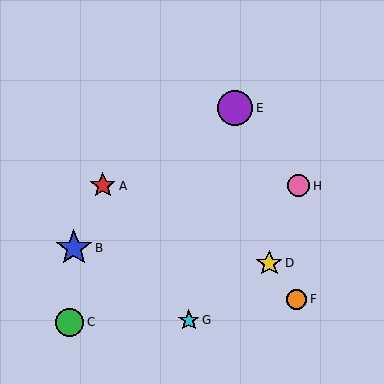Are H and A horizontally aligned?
Yes, both are at y≈186.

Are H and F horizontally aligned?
No, H is at y≈186 and F is at y≈299.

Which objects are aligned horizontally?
Objects A, H are aligned horizontally.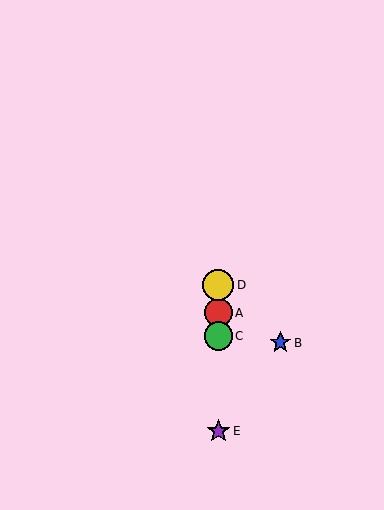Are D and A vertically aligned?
Yes, both are at x≈218.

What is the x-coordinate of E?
Object E is at x≈218.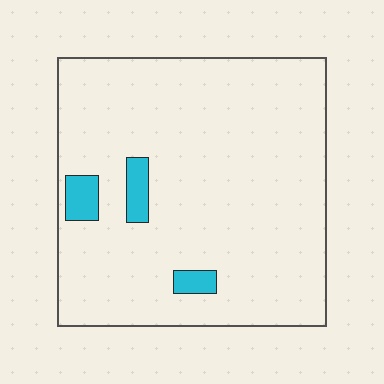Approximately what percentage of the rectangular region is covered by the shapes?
Approximately 5%.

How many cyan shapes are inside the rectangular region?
3.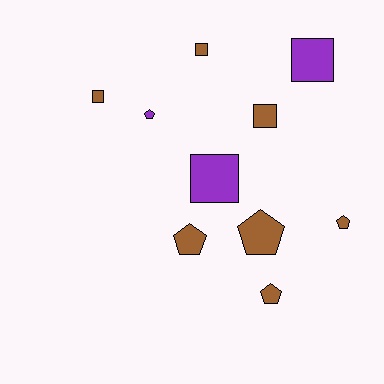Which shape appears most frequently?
Square, with 5 objects.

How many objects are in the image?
There are 10 objects.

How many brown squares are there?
There are 3 brown squares.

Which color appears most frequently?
Brown, with 7 objects.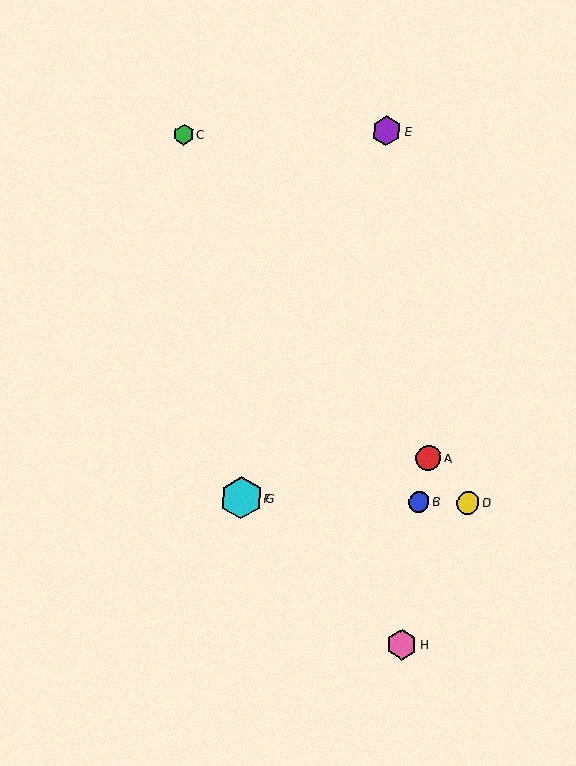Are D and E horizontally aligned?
No, D is at y≈503 and E is at y≈131.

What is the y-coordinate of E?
Object E is at y≈131.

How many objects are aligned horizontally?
4 objects (B, D, F, G) are aligned horizontally.